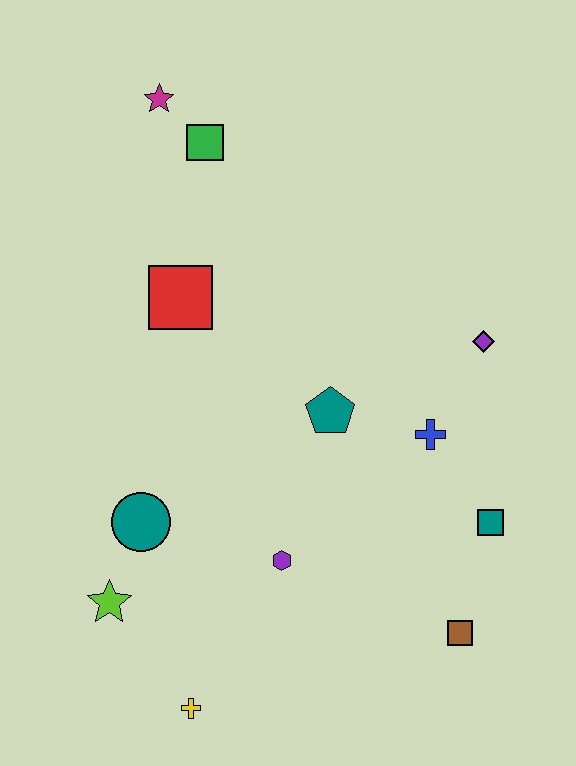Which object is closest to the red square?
The green square is closest to the red square.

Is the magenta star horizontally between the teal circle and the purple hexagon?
Yes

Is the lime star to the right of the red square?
No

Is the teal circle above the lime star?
Yes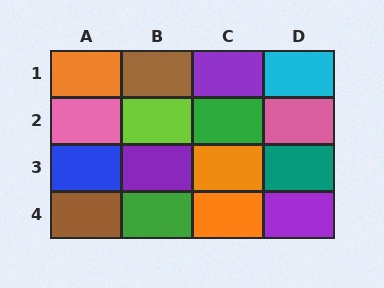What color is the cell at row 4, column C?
Orange.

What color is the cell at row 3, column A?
Blue.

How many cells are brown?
2 cells are brown.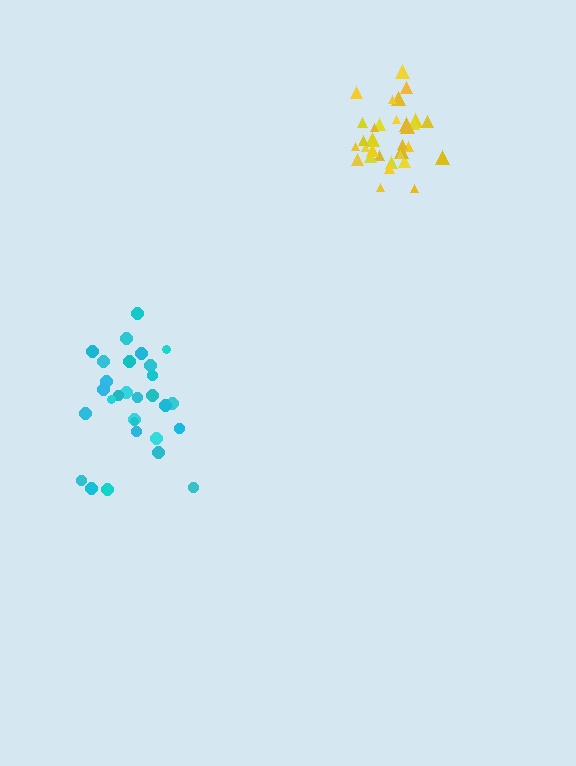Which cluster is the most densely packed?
Yellow.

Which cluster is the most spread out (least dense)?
Cyan.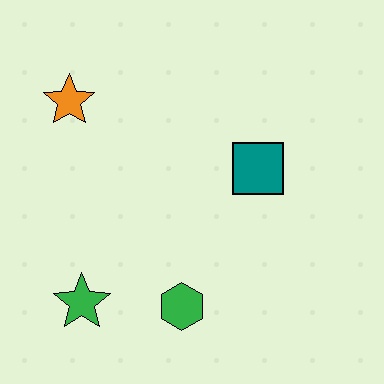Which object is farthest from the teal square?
The green star is farthest from the teal square.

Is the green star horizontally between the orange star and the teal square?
Yes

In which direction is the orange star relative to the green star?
The orange star is above the green star.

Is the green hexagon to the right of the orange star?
Yes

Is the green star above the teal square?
No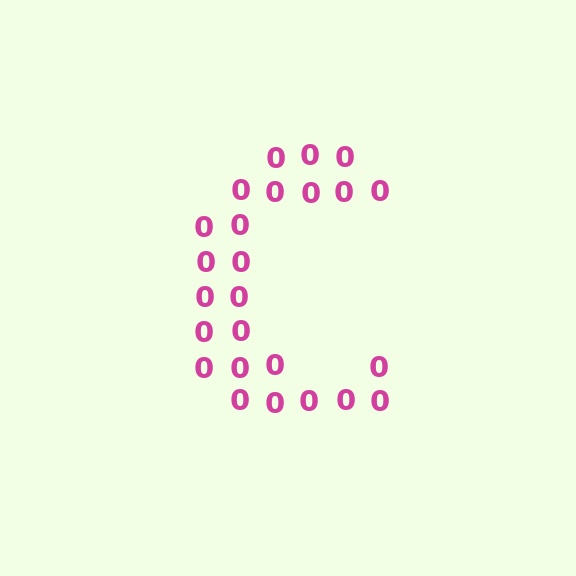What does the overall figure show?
The overall figure shows the letter C.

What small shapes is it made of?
It is made of small digit 0's.